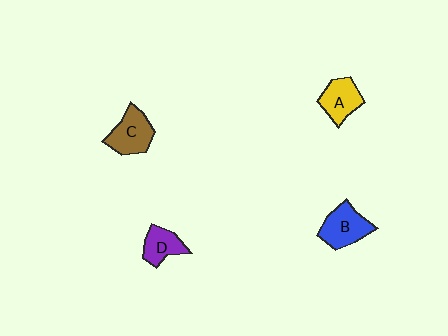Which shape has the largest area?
Shape B (blue).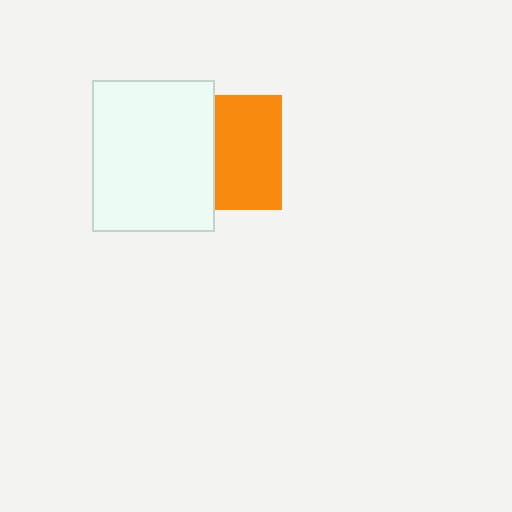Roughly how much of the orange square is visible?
About half of it is visible (roughly 58%).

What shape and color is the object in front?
The object in front is a white rectangle.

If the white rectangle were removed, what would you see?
You would see the complete orange square.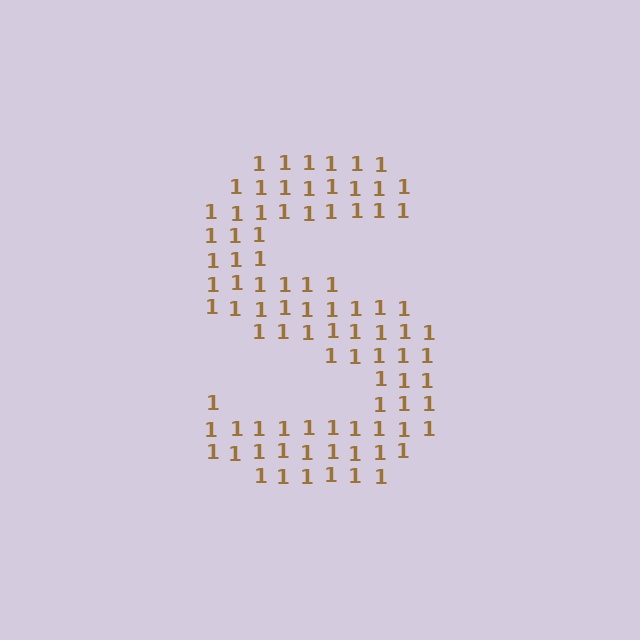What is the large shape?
The large shape is the letter S.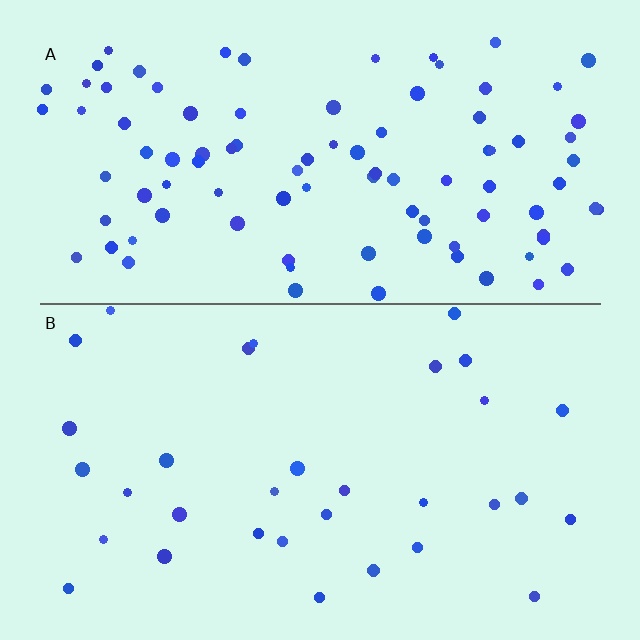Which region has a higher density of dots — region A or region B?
A (the top).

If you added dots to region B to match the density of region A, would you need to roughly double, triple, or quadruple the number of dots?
Approximately triple.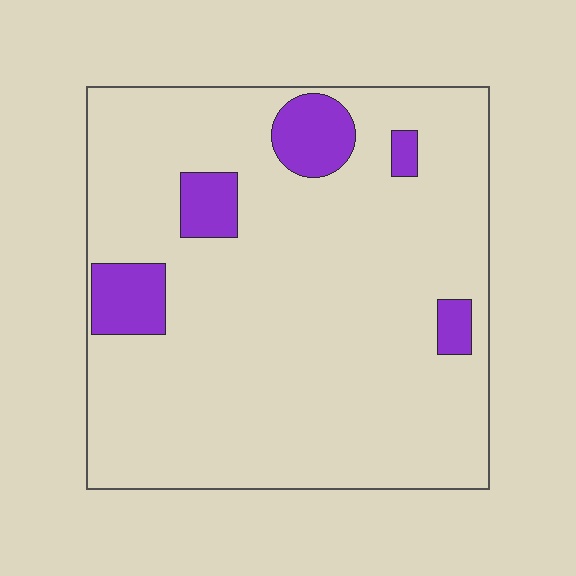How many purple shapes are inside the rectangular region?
5.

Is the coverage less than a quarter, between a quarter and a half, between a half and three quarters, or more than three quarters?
Less than a quarter.